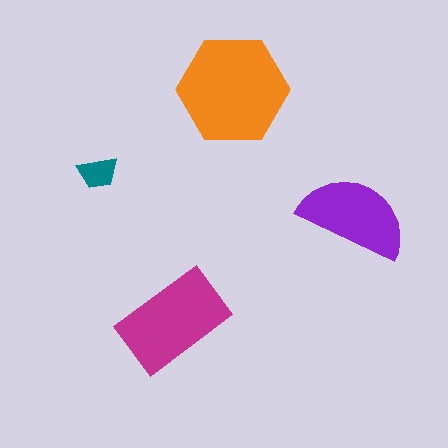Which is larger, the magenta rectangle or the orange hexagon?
The orange hexagon.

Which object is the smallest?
The teal trapezoid.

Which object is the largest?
The orange hexagon.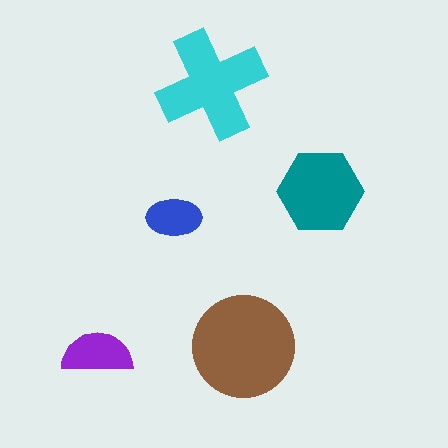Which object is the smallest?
The blue ellipse.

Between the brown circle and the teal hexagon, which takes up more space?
The brown circle.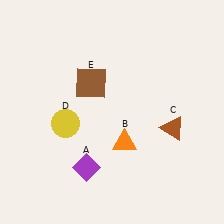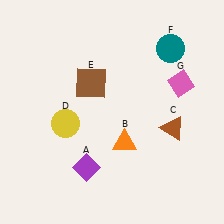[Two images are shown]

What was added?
A teal circle (F), a pink diamond (G) were added in Image 2.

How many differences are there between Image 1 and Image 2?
There are 2 differences between the two images.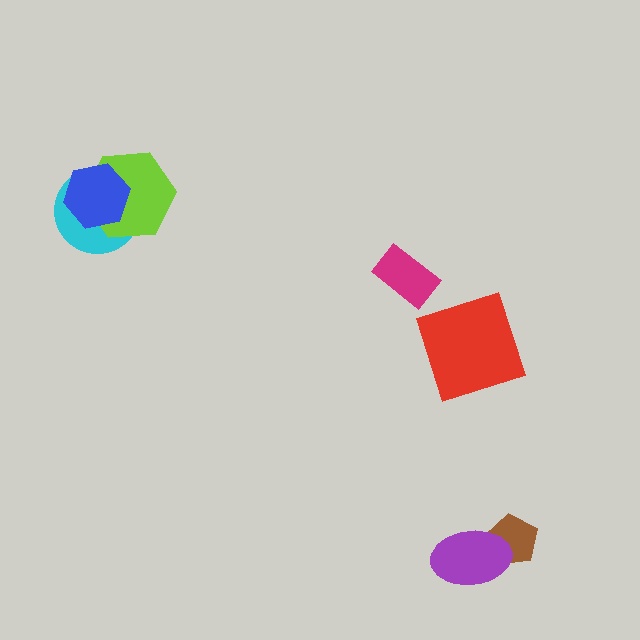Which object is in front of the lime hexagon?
The blue hexagon is in front of the lime hexagon.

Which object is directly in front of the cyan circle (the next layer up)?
The lime hexagon is directly in front of the cyan circle.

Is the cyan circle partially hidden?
Yes, it is partially covered by another shape.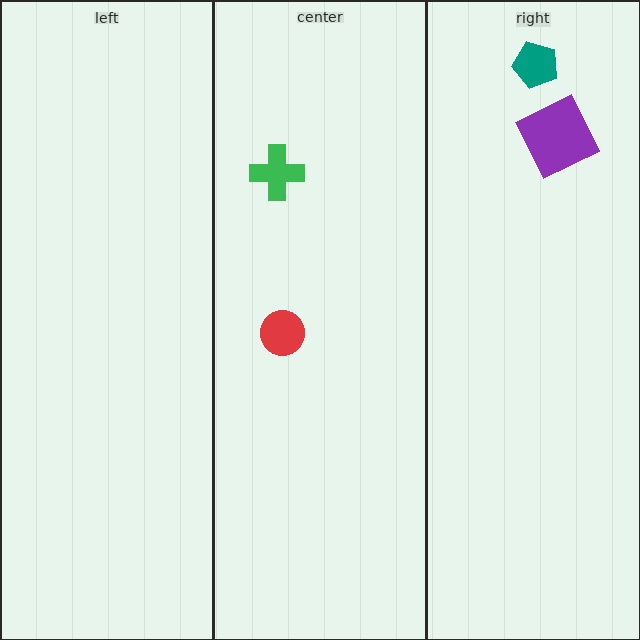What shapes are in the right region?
The teal pentagon, the purple square.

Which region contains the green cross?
The center region.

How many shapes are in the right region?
2.